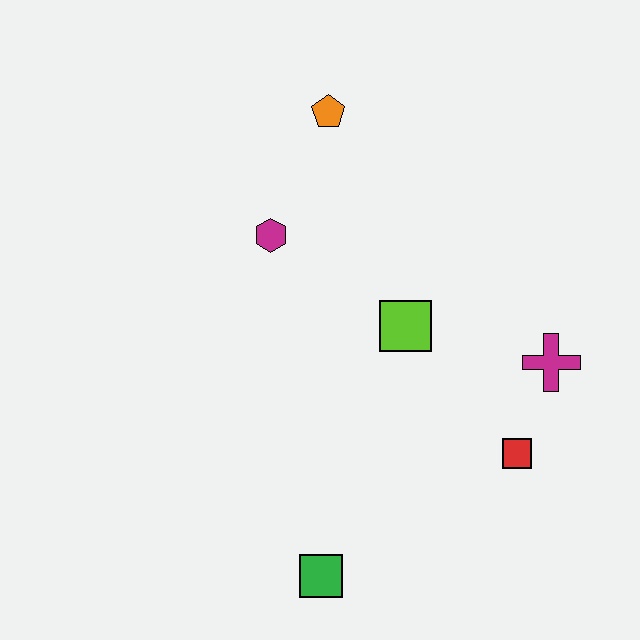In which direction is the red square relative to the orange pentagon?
The red square is below the orange pentagon.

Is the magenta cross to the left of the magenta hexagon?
No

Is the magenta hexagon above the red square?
Yes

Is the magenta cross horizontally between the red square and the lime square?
No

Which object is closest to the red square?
The magenta cross is closest to the red square.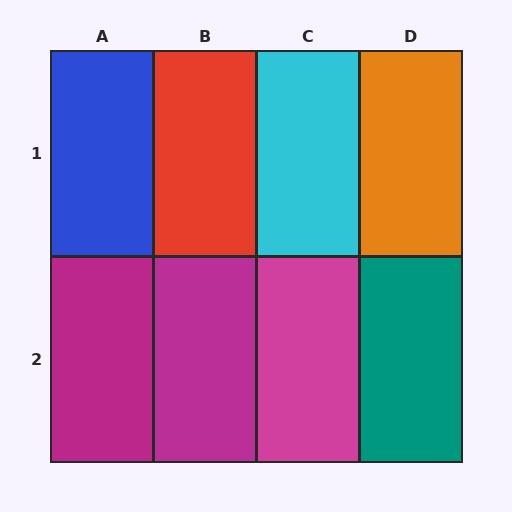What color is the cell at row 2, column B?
Magenta.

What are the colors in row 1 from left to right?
Blue, red, cyan, orange.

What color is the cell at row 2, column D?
Teal.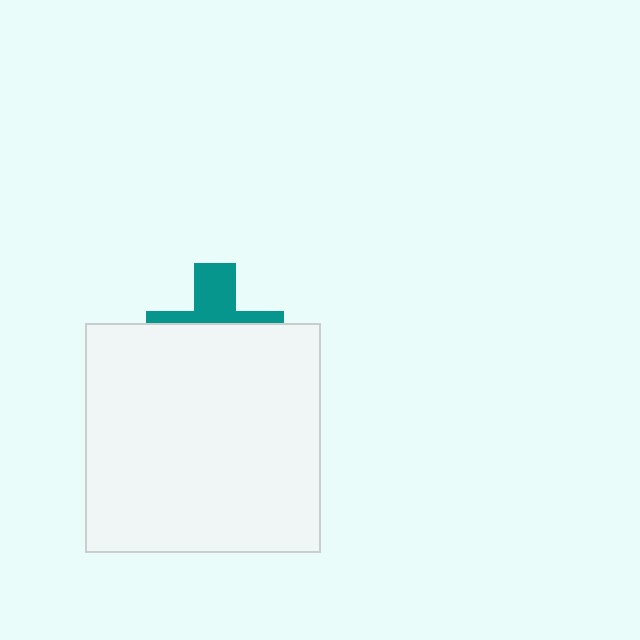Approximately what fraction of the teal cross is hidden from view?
Roughly 63% of the teal cross is hidden behind the white rectangle.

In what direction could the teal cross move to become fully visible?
The teal cross could move up. That would shift it out from behind the white rectangle entirely.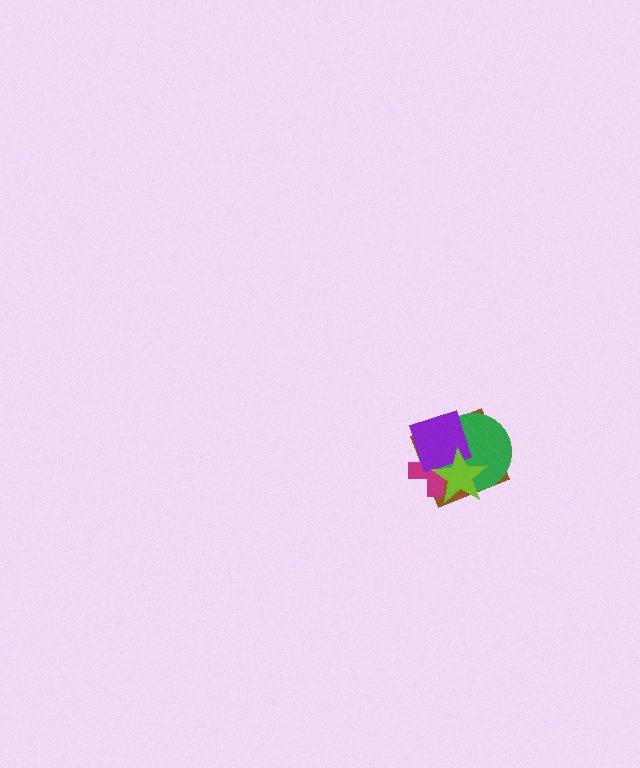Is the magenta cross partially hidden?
Yes, it is partially covered by another shape.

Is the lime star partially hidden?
No, no other shape covers it.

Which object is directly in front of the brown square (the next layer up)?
The magenta cross is directly in front of the brown square.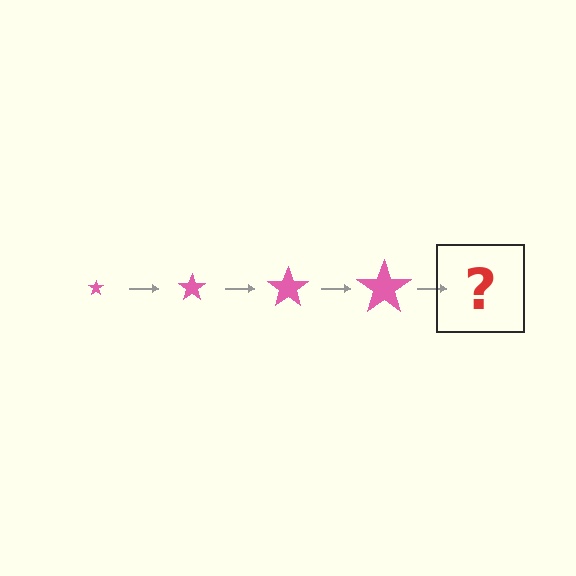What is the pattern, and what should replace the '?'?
The pattern is that the star gets progressively larger each step. The '?' should be a pink star, larger than the previous one.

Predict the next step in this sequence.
The next step is a pink star, larger than the previous one.